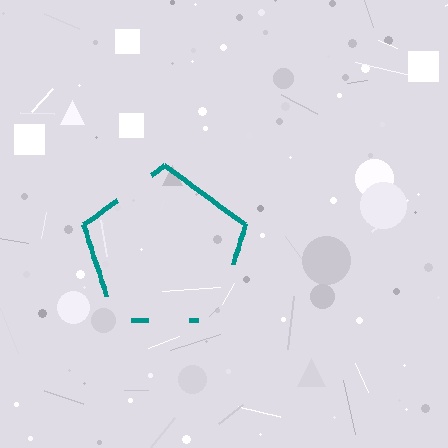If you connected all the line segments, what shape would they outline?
They would outline a pentagon.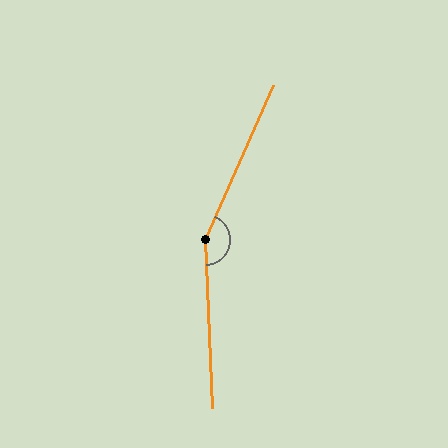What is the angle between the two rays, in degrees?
Approximately 154 degrees.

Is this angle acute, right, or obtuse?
It is obtuse.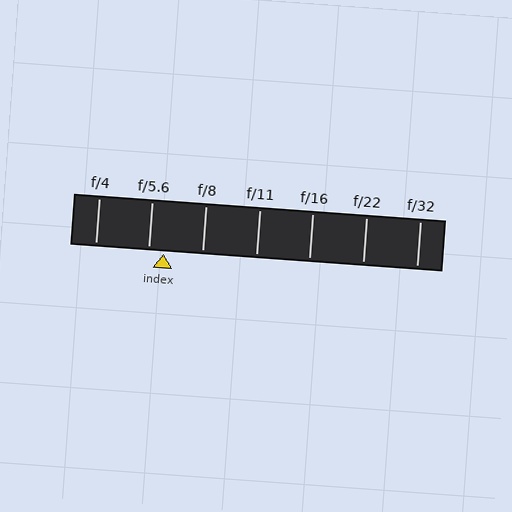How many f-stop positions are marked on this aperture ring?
There are 7 f-stop positions marked.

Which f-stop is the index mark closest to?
The index mark is closest to f/5.6.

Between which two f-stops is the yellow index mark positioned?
The index mark is between f/5.6 and f/8.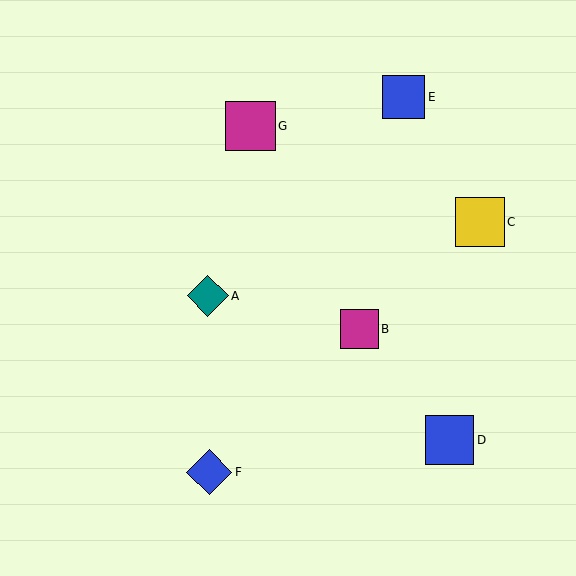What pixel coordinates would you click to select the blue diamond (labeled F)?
Click at (209, 472) to select the blue diamond F.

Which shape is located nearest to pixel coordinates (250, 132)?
The magenta square (labeled G) at (251, 126) is nearest to that location.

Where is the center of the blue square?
The center of the blue square is at (449, 440).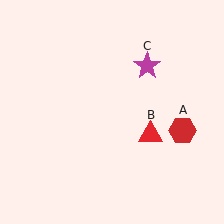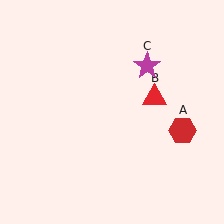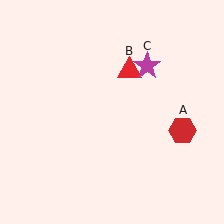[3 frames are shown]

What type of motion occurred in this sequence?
The red triangle (object B) rotated counterclockwise around the center of the scene.